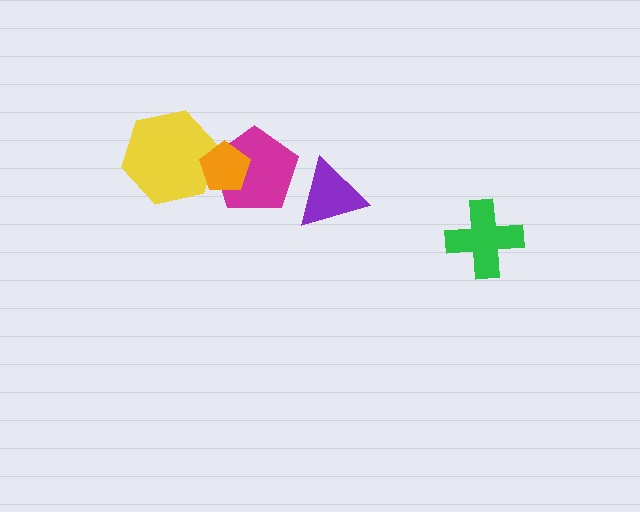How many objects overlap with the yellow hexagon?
1 object overlaps with the yellow hexagon.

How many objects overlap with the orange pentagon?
2 objects overlap with the orange pentagon.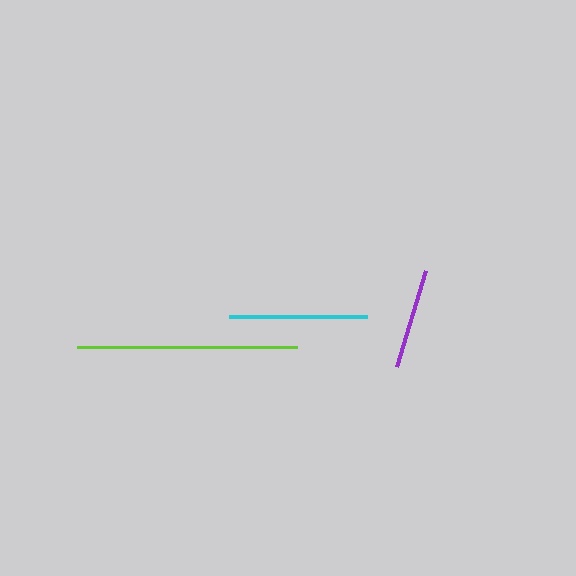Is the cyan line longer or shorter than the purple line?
The cyan line is longer than the purple line.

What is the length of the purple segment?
The purple segment is approximately 101 pixels long.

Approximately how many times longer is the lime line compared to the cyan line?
The lime line is approximately 1.6 times the length of the cyan line.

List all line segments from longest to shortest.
From longest to shortest: lime, cyan, purple.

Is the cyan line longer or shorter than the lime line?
The lime line is longer than the cyan line.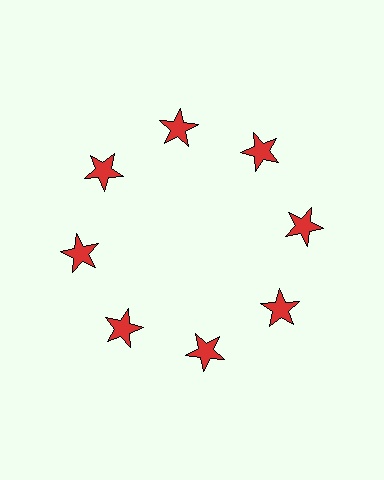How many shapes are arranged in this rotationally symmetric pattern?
There are 8 shapes, arranged in 8 groups of 1.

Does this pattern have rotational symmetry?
Yes, this pattern has 8-fold rotational symmetry. It looks the same after rotating 45 degrees around the center.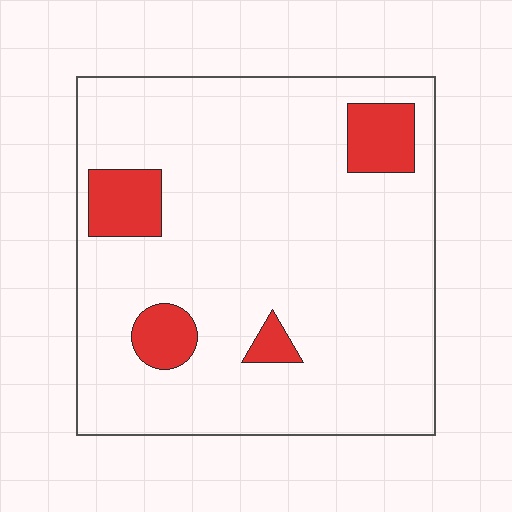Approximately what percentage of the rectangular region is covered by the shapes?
Approximately 10%.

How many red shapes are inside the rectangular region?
4.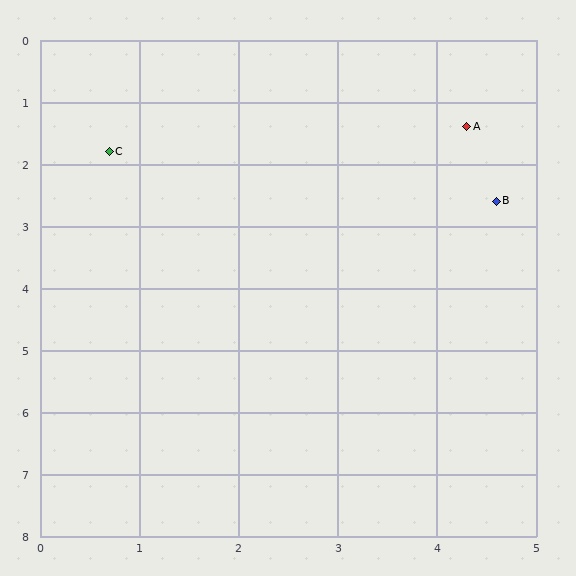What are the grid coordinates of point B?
Point B is at approximately (4.6, 2.6).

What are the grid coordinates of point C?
Point C is at approximately (0.7, 1.8).